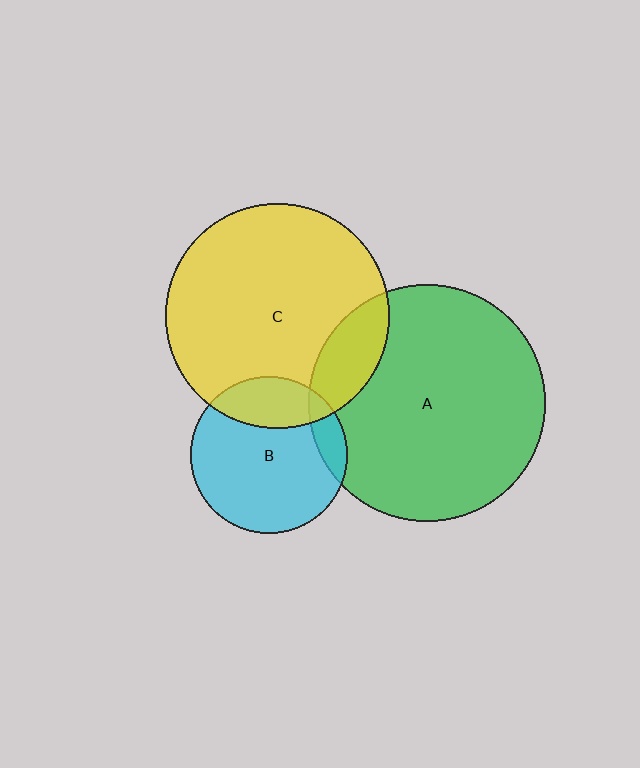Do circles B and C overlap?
Yes.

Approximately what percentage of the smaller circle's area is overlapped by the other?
Approximately 25%.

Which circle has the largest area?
Circle A (green).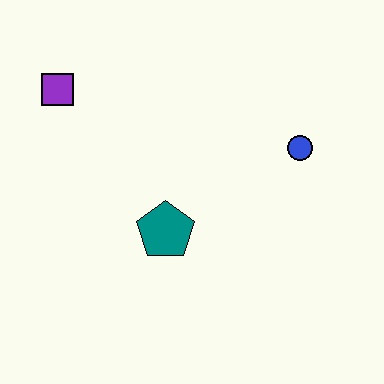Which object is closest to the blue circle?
The teal pentagon is closest to the blue circle.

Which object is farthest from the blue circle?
The purple square is farthest from the blue circle.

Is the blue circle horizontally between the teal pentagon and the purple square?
No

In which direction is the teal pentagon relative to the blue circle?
The teal pentagon is to the left of the blue circle.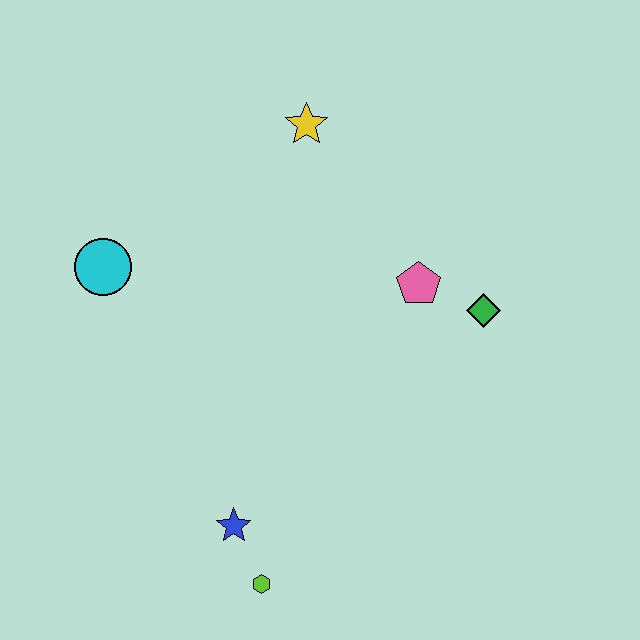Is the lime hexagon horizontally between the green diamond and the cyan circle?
Yes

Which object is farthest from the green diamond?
The cyan circle is farthest from the green diamond.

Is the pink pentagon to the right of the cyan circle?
Yes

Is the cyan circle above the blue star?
Yes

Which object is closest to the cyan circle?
The yellow star is closest to the cyan circle.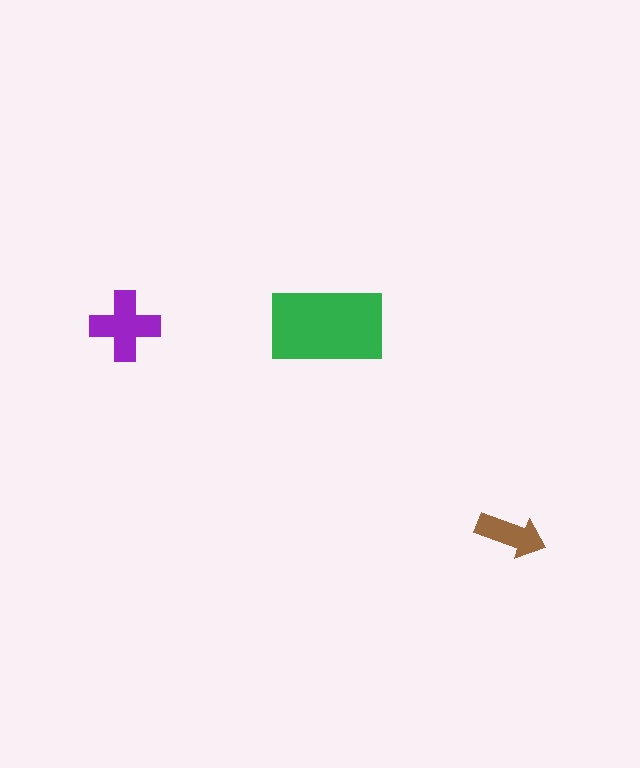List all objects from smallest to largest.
The brown arrow, the purple cross, the green rectangle.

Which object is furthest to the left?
The purple cross is leftmost.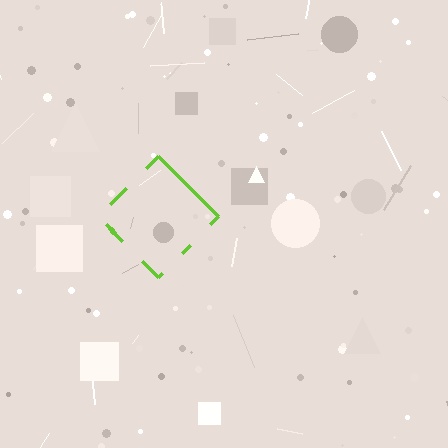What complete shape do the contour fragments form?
The contour fragments form a diamond.